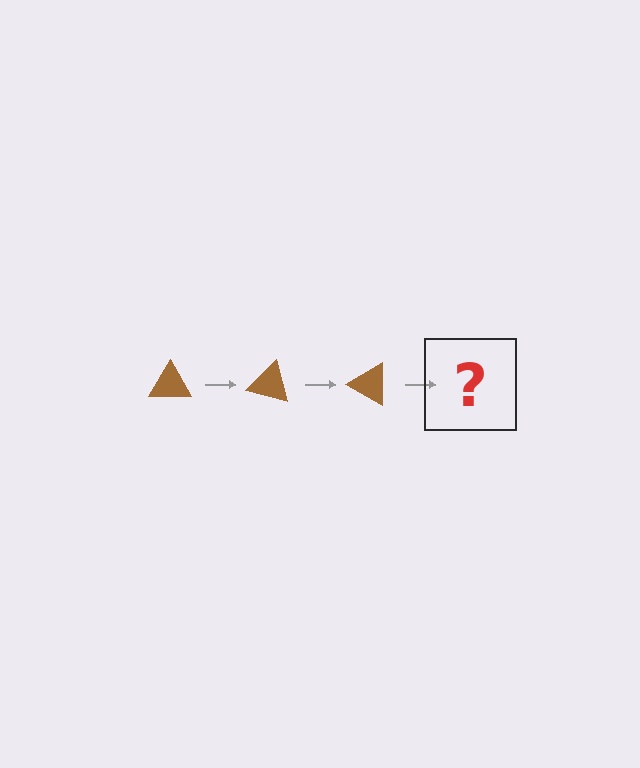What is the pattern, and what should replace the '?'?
The pattern is that the triangle rotates 15 degrees each step. The '?' should be a brown triangle rotated 45 degrees.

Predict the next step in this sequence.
The next step is a brown triangle rotated 45 degrees.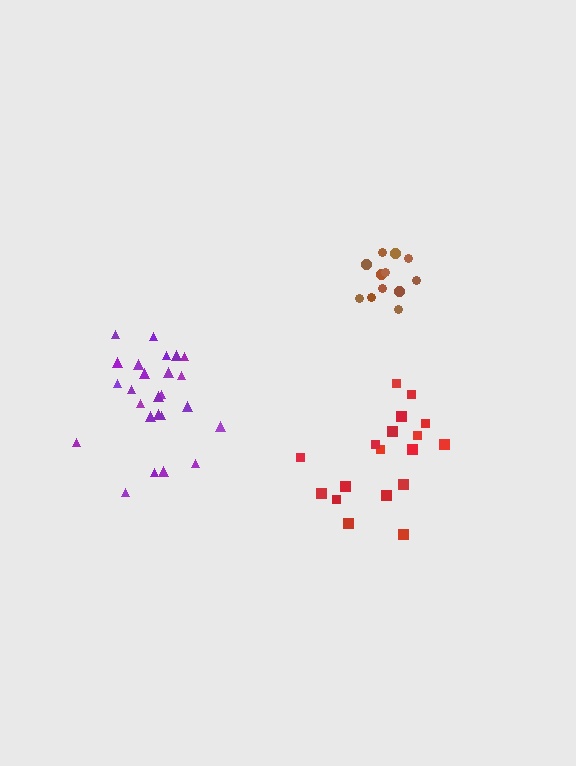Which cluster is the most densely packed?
Brown.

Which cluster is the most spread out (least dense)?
Red.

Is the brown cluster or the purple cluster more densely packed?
Brown.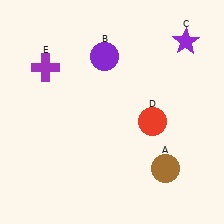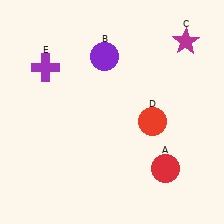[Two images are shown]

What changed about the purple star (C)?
In Image 1, C is purple. In Image 2, it changed to magenta.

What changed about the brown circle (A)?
In Image 1, A is brown. In Image 2, it changed to red.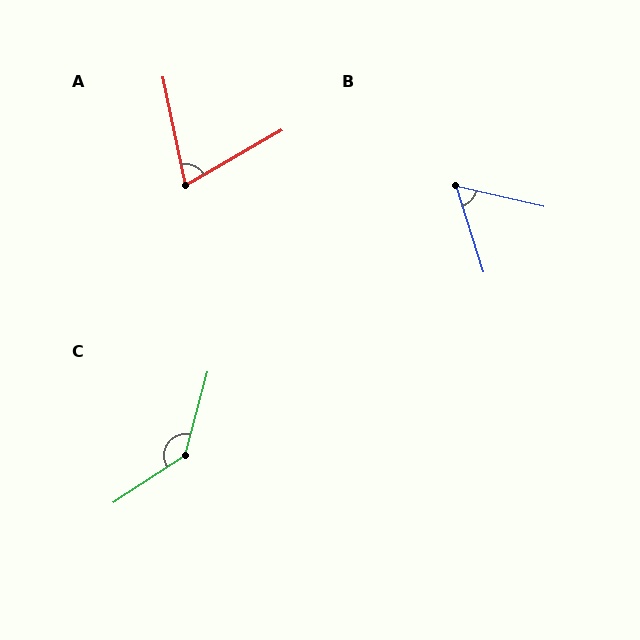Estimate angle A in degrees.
Approximately 72 degrees.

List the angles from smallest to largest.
B (59°), A (72°), C (138°).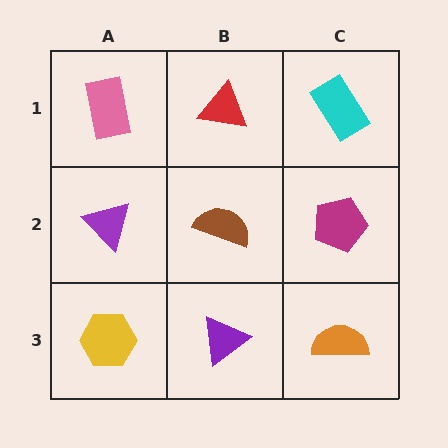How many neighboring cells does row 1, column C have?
2.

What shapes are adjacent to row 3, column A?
A purple triangle (row 2, column A), a purple triangle (row 3, column B).